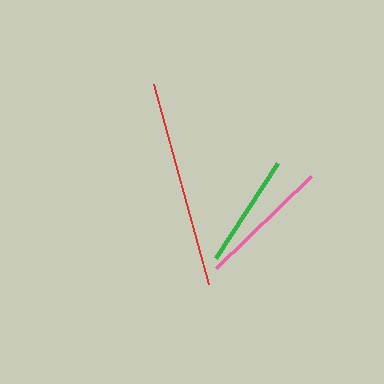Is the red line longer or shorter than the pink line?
The red line is longer than the pink line.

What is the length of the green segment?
The green segment is approximately 113 pixels long.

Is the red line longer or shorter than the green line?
The red line is longer than the green line.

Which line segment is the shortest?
The green line is the shortest at approximately 113 pixels.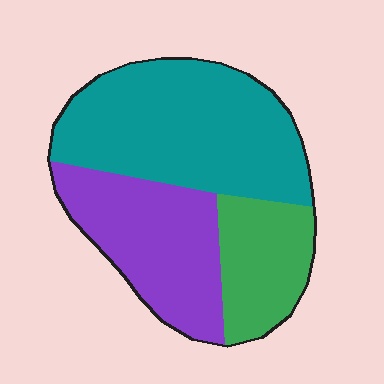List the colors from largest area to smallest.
From largest to smallest: teal, purple, green.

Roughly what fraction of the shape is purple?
Purple takes up about one third (1/3) of the shape.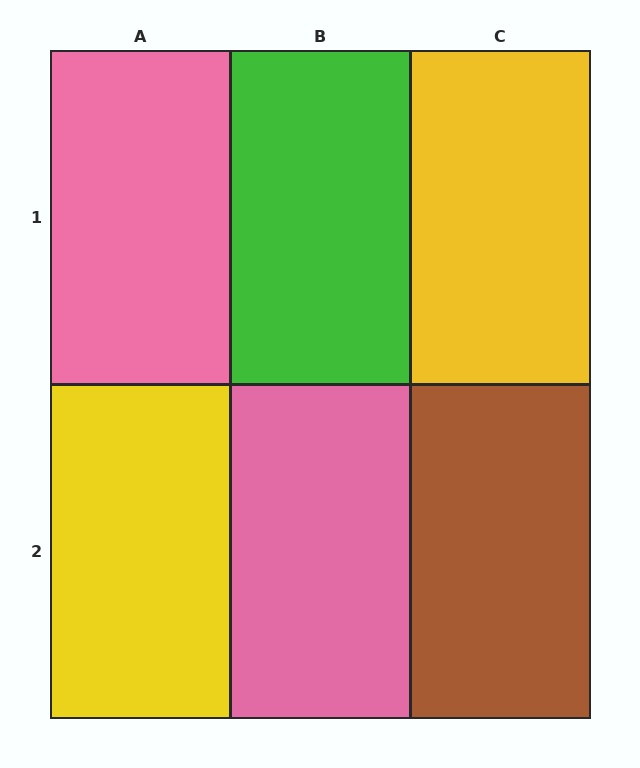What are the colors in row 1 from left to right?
Pink, green, yellow.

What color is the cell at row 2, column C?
Brown.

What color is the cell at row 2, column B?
Pink.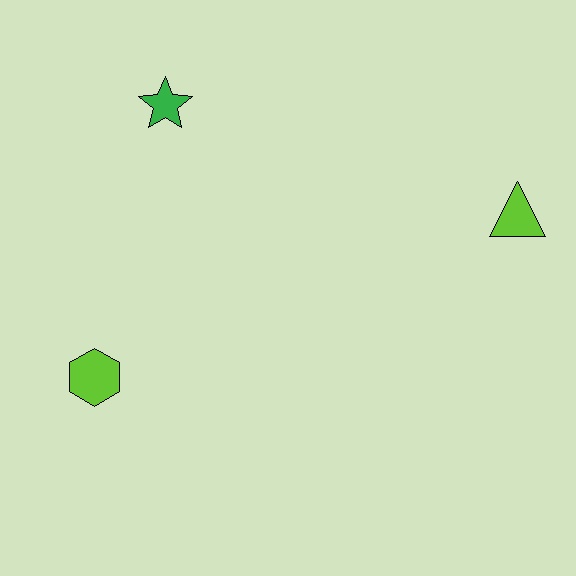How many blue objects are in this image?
There are no blue objects.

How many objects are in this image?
There are 3 objects.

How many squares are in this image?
There are no squares.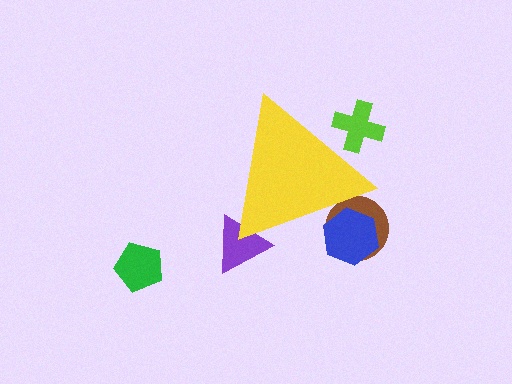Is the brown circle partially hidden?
Yes, the brown circle is partially hidden behind the yellow triangle.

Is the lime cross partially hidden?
Yes, the lime cross is partially hidden behind the yellow triangle.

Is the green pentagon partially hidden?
No, the green pentagon is fully visible.